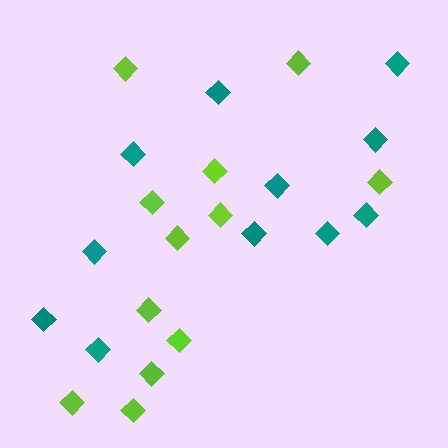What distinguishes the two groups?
There are 2 groups: one group of lime diamonds (12) and one group of teal diamonds (11).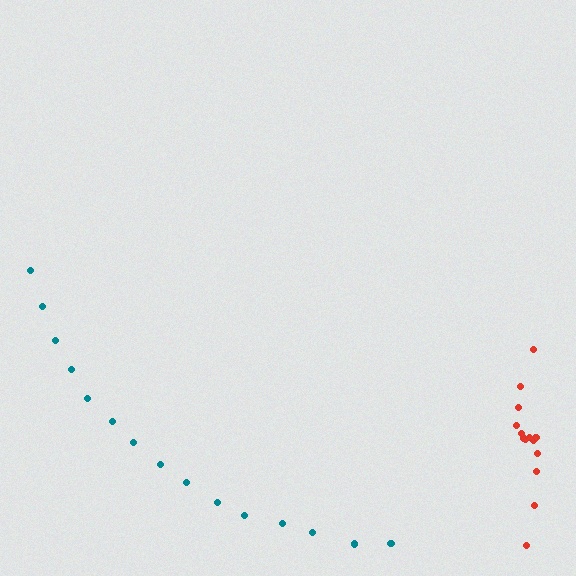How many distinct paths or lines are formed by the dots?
There are 2 distinct paths.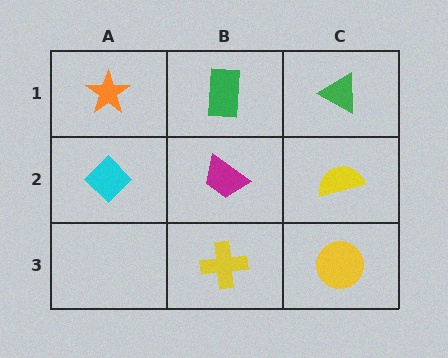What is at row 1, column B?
A green rectangle.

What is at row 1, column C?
A green triangle.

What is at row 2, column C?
A yellow semicircle.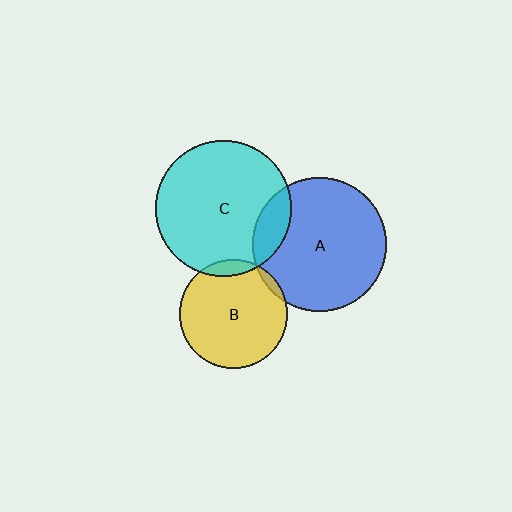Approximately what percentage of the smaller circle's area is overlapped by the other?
Approximately 15%.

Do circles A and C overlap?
Yes.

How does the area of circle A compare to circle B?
Approximately 1.5 times.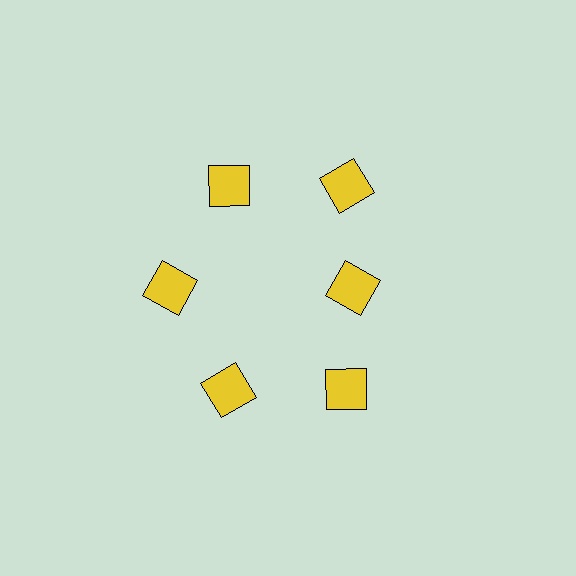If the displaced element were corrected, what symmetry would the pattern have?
It would have 6-fold rotational symmetry — the pattern would map onto itself every 60 degrees.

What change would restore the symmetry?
The symmetry would be restored by moving it outward, back onto the ring so that all 6 squares sit at equal angles and equal distance from the center.